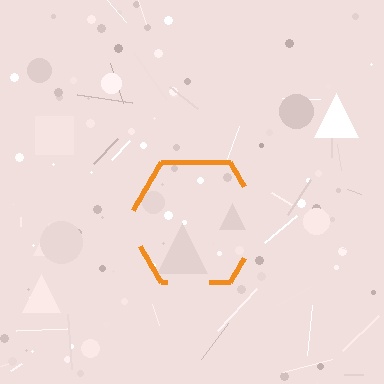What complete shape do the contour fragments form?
The contour fragments form a hexagon.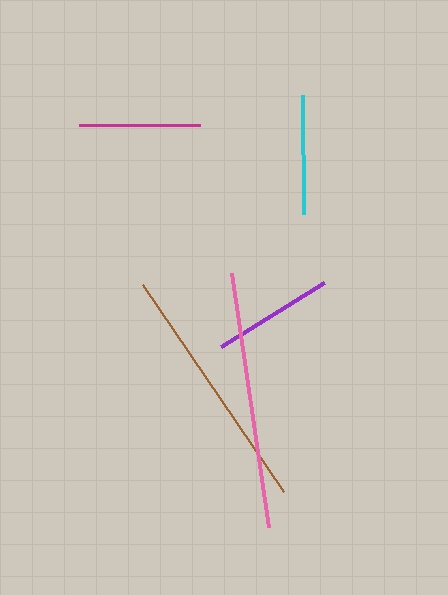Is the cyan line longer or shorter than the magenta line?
The magenta line is longer than the cyan line.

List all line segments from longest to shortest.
From longest to shortest: pink, brown, magenta, purple, cyan.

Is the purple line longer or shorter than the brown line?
The brown line is longer than the purple line.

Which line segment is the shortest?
The cyan line is the shortest at approximately 118 pixels.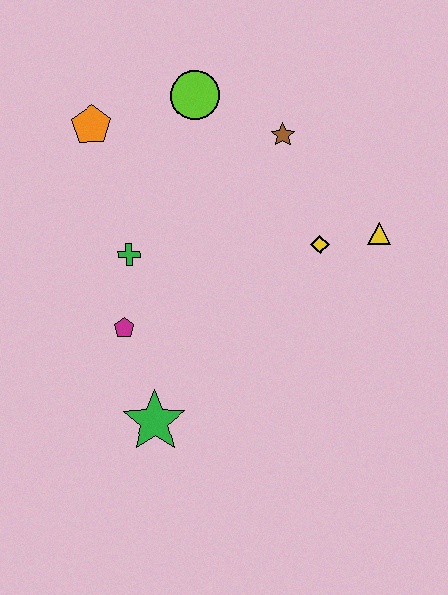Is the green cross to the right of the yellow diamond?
No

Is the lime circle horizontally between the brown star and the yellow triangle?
No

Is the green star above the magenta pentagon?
No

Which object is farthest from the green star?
The lime circle is farthest from the green star.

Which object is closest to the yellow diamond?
The yellow triangle is closest to the yellow diamond.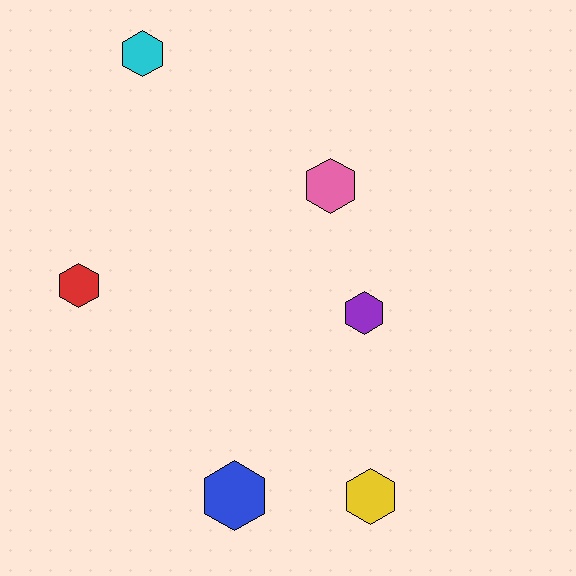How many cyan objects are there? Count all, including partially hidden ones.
There is 1 cyan object.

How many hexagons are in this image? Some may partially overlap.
There are 6 hexagons.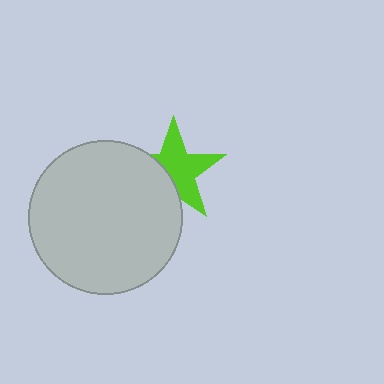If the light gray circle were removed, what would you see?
You would see the complete lime star.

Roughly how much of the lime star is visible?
About half of it is visible (roughly 63%).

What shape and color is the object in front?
The object in front is a light gray circle.